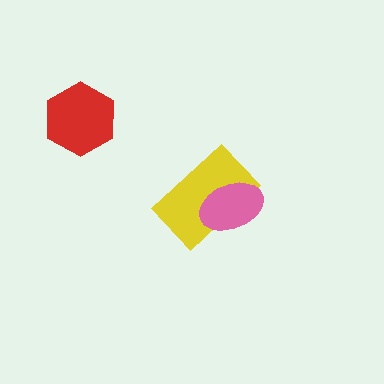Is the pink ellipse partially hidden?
No, no other shape covers it.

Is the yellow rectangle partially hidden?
Yes, it is partially covered by another shape.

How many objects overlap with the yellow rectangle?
1 object overlaps with the yellow rectangle.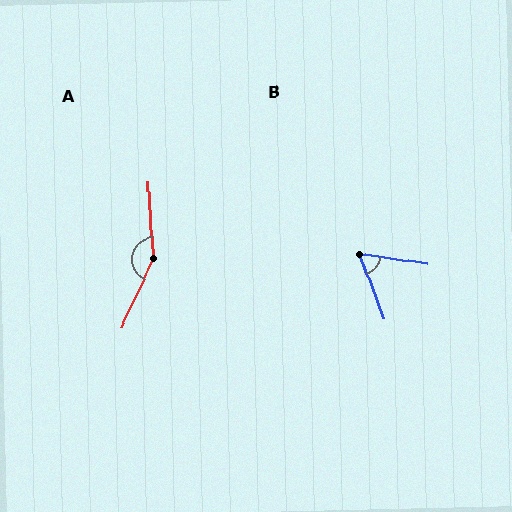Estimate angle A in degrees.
Approximately 152 degrees.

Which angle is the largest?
A, at approximately 152 degrees.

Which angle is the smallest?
B, at approximately 61 degrees.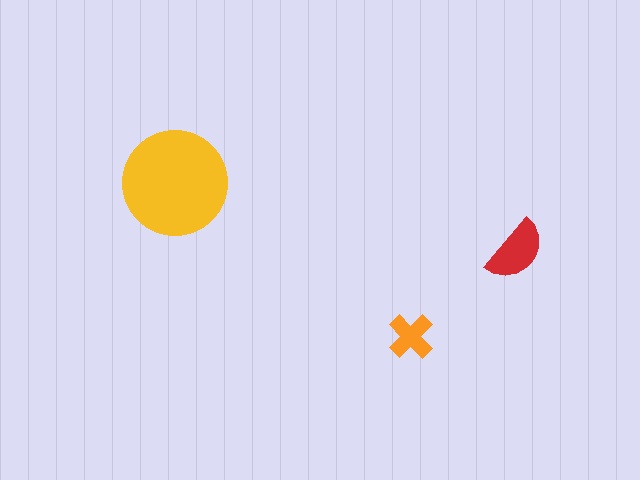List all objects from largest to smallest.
The yellow circle, the red semicircle, the orange cross.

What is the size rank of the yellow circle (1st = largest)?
1st.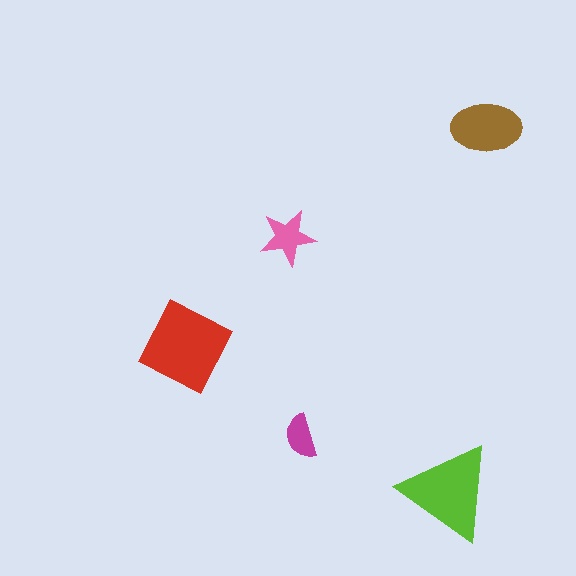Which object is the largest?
The red diamond.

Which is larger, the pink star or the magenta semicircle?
The pink star.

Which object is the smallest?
The magenta semicircle.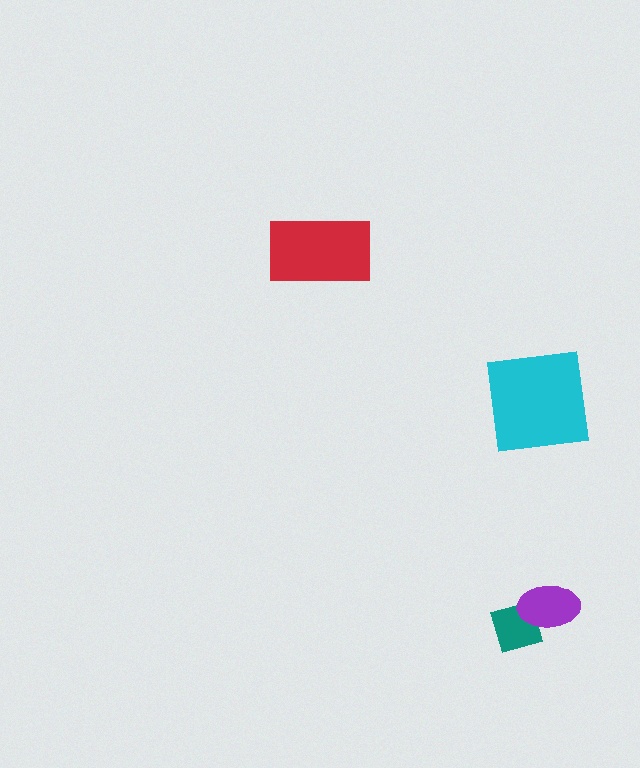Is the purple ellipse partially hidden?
No, no other shape covers it.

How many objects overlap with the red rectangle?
0 objects overlap with the red rectangle.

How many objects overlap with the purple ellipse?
1 object overlaps with the purple ellipse.